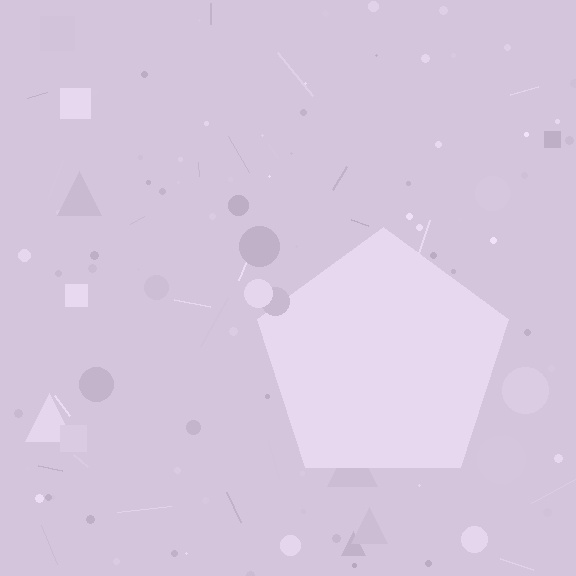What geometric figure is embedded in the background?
A pentagon is embedded in the background.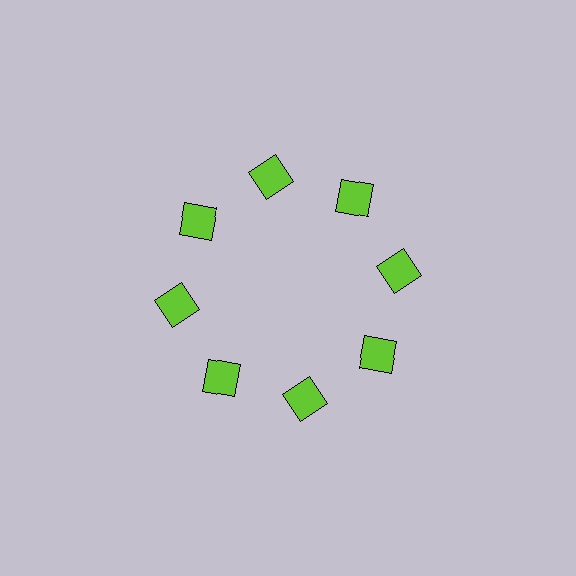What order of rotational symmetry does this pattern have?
This pattern has 8-fold rotational symmetry.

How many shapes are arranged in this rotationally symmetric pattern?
There are 8 shapes, arranged in 8 groups of 1.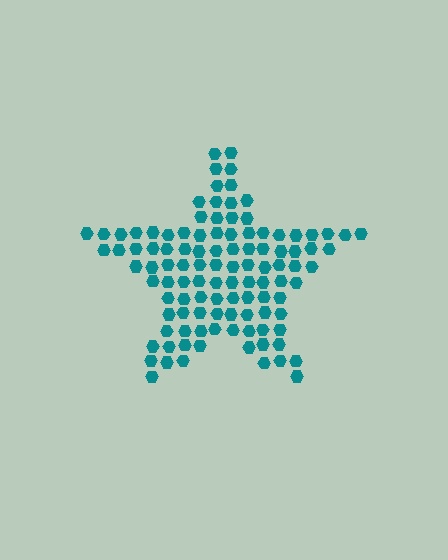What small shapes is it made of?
It is made of small hexagons.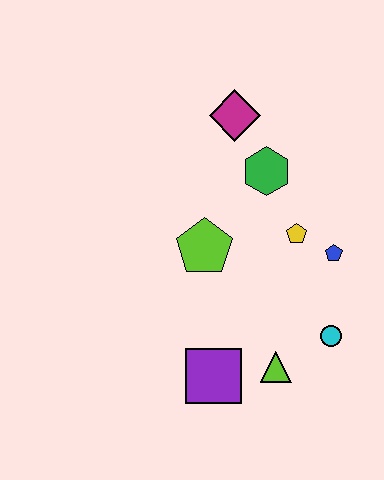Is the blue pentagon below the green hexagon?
Yes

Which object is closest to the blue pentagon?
The yellow pentagon is closest to the blue pentagon.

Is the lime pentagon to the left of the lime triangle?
Yes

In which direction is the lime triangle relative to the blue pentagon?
The lime triangle is below the blue pentagon.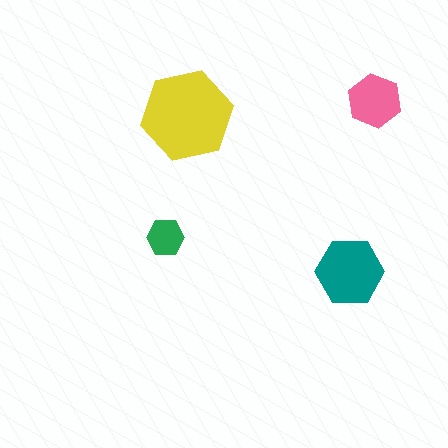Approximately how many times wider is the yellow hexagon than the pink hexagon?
About 1.5 times wider.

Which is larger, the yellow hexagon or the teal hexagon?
The yellow one.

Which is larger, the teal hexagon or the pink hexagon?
The teal one.